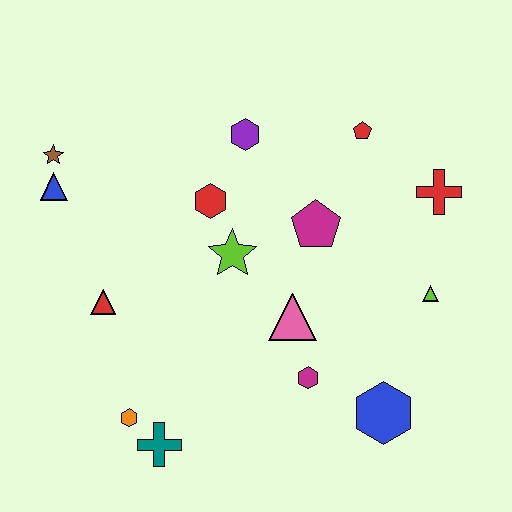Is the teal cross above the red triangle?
No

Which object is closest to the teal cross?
The orange hexagon is closest to the teal cross.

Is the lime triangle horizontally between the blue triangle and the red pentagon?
No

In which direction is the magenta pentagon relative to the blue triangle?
The magenta pentagon is to the right of the blue triangle.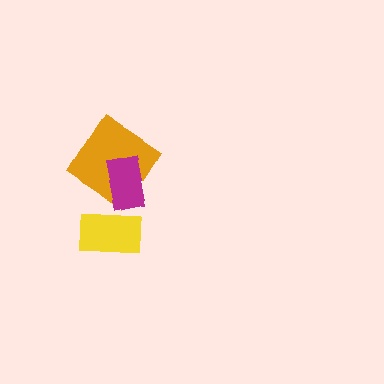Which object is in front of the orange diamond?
The magenta rectangle is in front of the orange diamond.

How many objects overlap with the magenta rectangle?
1 object overlaps with the magenta rectangle.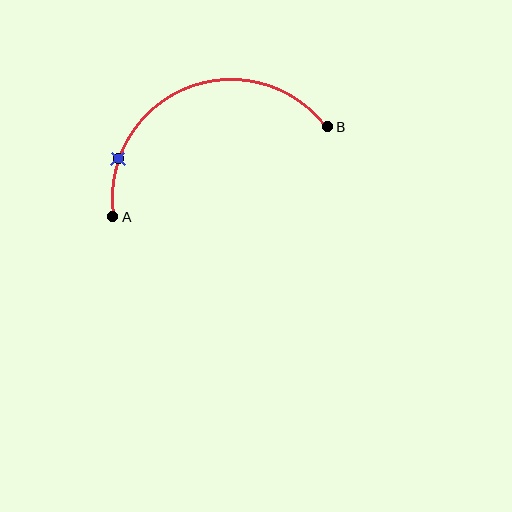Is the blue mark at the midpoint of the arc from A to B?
No. The blue mark lies on the arc but is closer to endpoint A. The arc midpoint would be at the point on the curve equidistant along the arc from both A and B.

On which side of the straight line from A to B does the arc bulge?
The arc bulges above the straight line connecting A and B.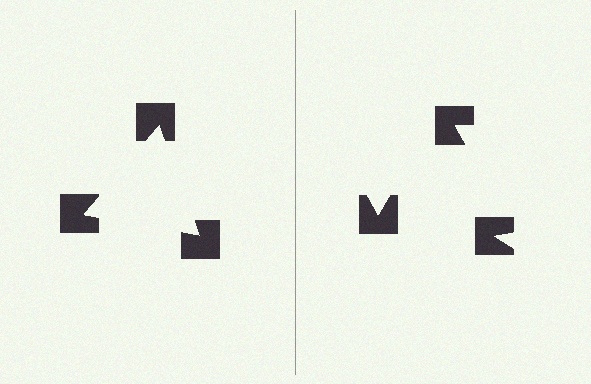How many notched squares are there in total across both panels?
6 — 3 on each side.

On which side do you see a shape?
An illusory triangle appears on the left side. On the right side the wedge cuts are rotated, so no coherent shape forms.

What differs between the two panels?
The notched squares are positioned identically on both sides; only the wedge orientations differ. On the left they align to a triangle; on the right they are misaligned.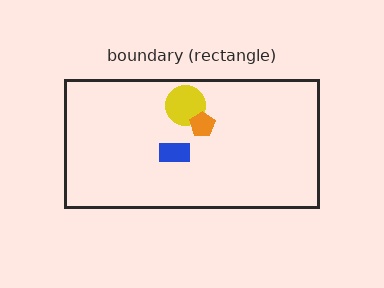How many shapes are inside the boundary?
3 inside, 0 outside.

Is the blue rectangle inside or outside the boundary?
Inside.